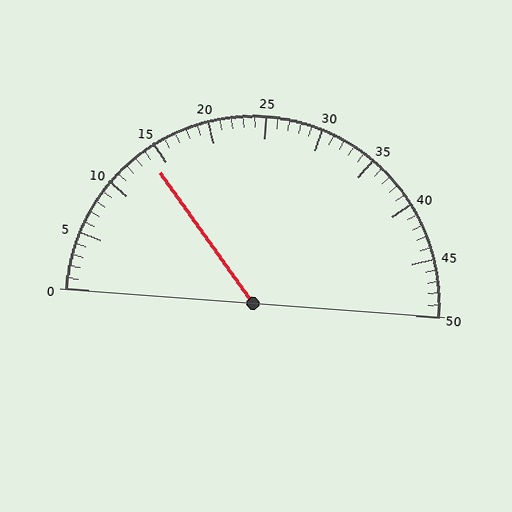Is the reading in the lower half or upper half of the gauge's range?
The reading is in the lower half of the range (0 to 50).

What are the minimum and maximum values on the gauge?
The gauge ranges from 0 to 50.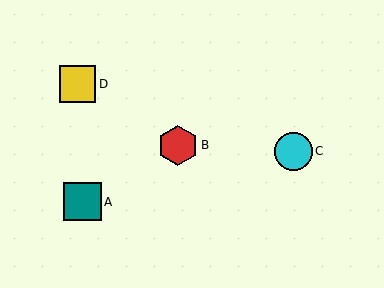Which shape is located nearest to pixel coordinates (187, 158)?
The red hexagon (labeled B) at (178, 145) is nearest to that location.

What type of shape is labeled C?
Shape C is a cyan circle.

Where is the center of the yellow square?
The center of the yellow square is at (78, 84).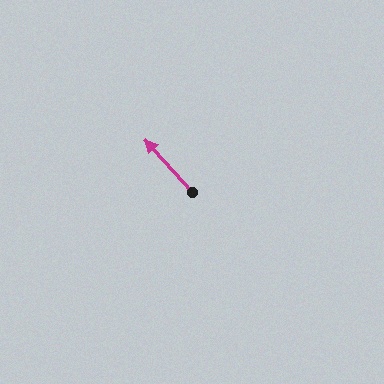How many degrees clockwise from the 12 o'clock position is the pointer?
Approximately 318 degrees.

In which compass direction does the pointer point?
Northwest.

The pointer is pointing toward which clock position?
Roughly 11 o'clock.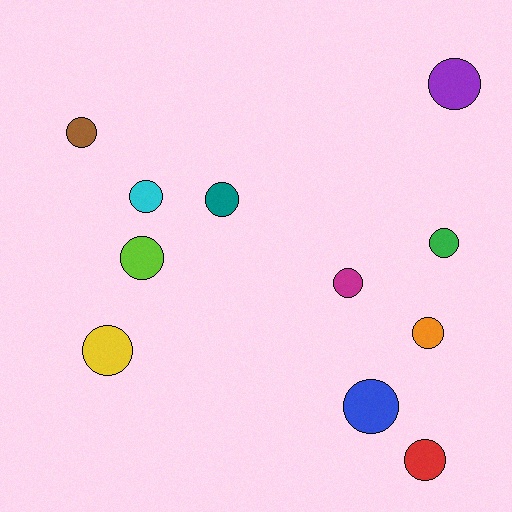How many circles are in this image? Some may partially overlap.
There are 11 circles.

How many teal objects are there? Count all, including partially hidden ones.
There is 1 teal object.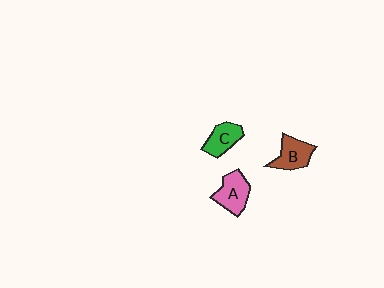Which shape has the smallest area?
Shape C (green).